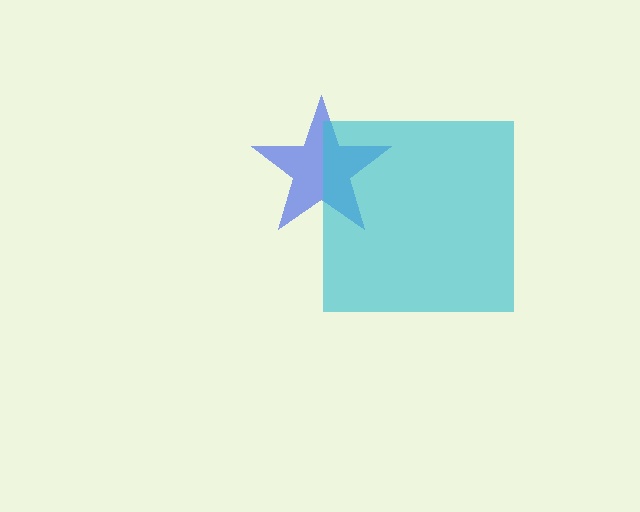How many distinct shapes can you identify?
There are 2 distinct shapes: a blue star, a cyan square.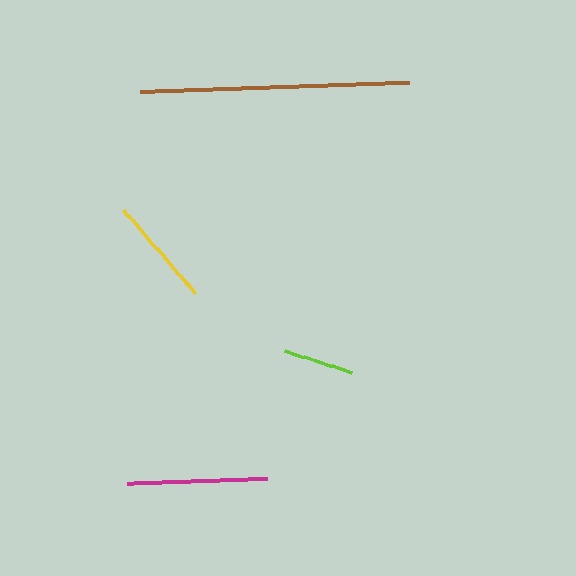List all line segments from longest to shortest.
From longest to shortest: brown, magenta, yellow, lime.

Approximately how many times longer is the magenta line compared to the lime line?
The magenta line is approximately 2.0 times the length of the lime line.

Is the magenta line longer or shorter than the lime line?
The magenta line is longer than the lime line.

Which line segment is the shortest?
The lime line is the shortest at approximately 70 pixels.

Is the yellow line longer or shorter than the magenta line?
The magenta line is longer than the yellow line.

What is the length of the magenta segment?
The magenta segment is approximately 140 pixels long.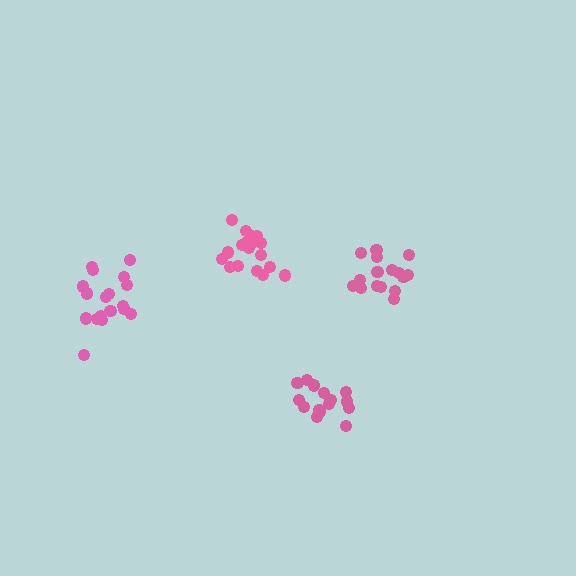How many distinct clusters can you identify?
There are 4 distinct clusters.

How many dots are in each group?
Group 1: 17 dots, Group 2: 16 dots, Group 3: 20 dots, Group 4: 18 dots (71 total).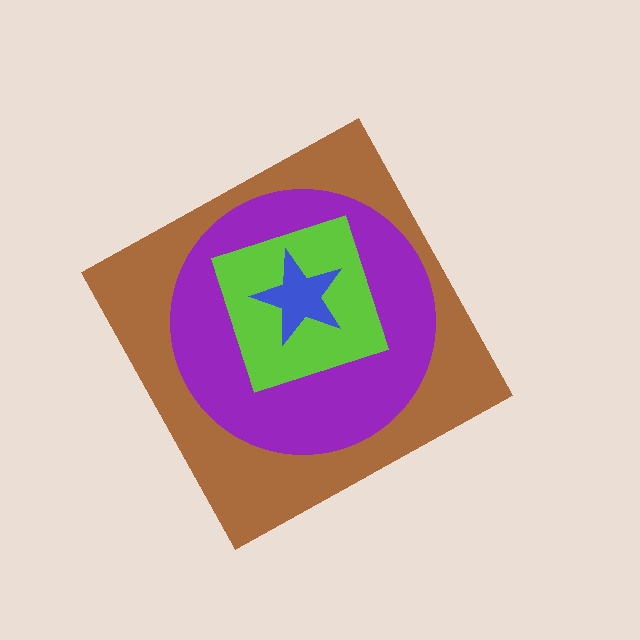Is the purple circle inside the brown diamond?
Yes.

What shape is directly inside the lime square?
The blue star.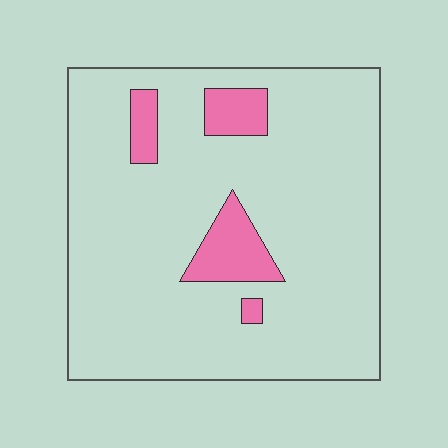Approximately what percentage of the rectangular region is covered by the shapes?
Approximately 10%.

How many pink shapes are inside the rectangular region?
4.